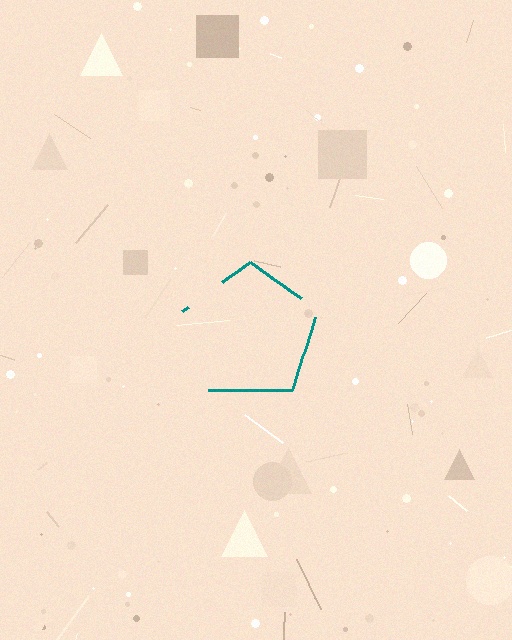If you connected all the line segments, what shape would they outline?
They would outline a pentagon.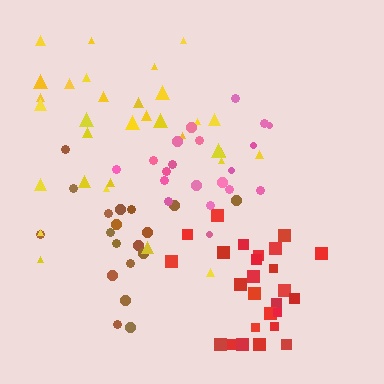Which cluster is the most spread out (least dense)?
Yellow.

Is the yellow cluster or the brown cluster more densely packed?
Brown.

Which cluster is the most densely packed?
Red.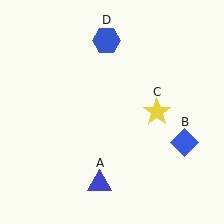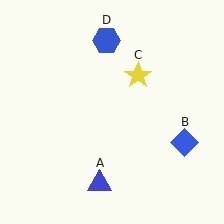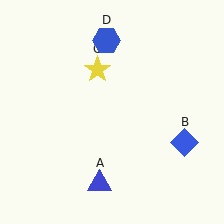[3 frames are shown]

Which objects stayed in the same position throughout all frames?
Blue triangle (object A) and blue diamond (object B) and blue hexagon (object D) remained stationary.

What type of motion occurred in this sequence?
The yellow star (object C) rotated counterclockwise around the center of the scene.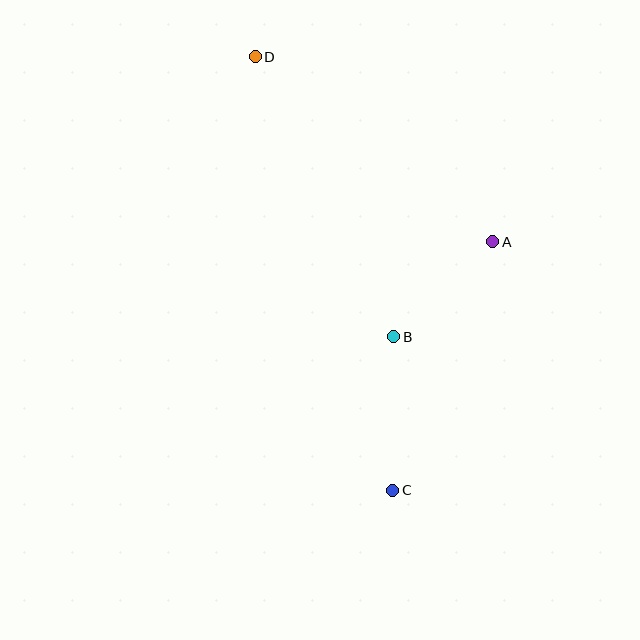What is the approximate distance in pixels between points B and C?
The distance between B and C is approximately 153 pixels.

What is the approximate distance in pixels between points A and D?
The distance between A and D is approximately 301 pixels.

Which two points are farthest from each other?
Points C and D are farthest from each other.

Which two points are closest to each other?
Points A and B are closest to each other.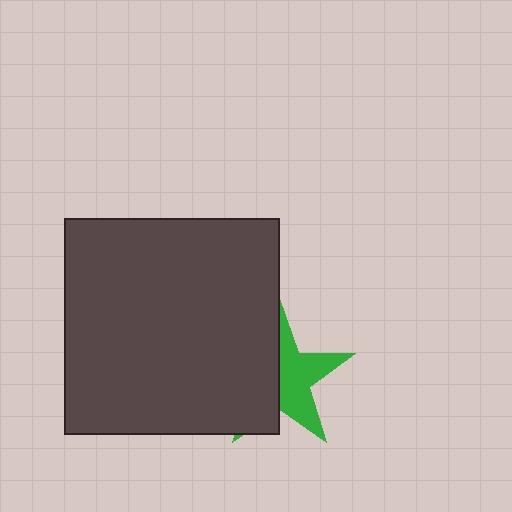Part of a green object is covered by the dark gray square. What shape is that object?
It is a star.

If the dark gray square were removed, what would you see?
You would see the complete green star.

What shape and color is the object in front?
The object in front is a dark gray square.